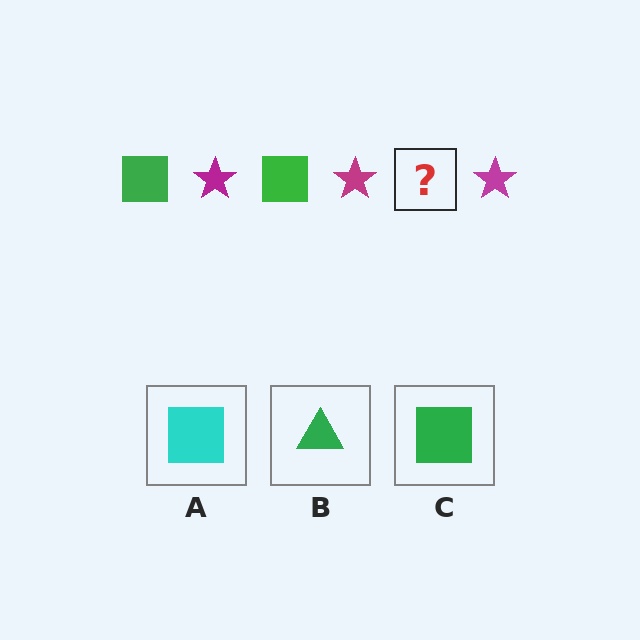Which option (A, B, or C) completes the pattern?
C.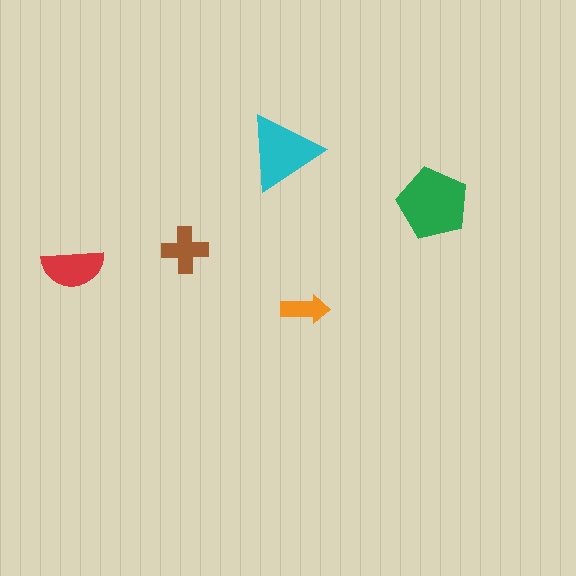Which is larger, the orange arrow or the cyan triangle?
The cyan triangle.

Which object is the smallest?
The orange arrow.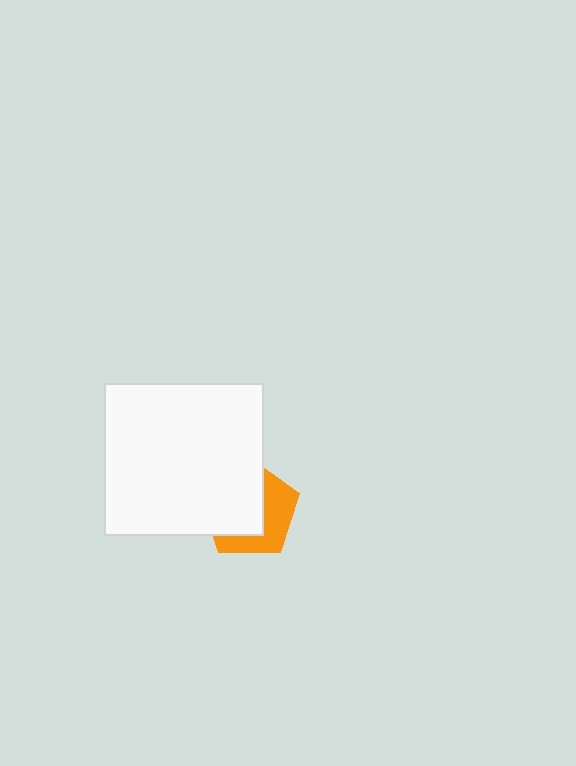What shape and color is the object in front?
The object in front is a white rectangle.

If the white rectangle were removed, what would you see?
You would see the complete orange pentagon.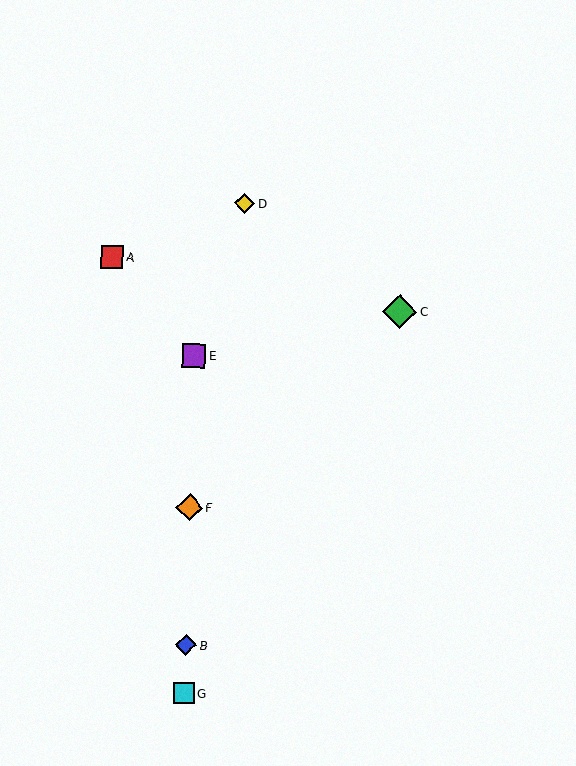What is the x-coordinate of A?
Object A is at x≈112.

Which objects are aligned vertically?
Objects B, E, F, G are aligned vertically.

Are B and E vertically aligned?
Yes, both are at x≈186.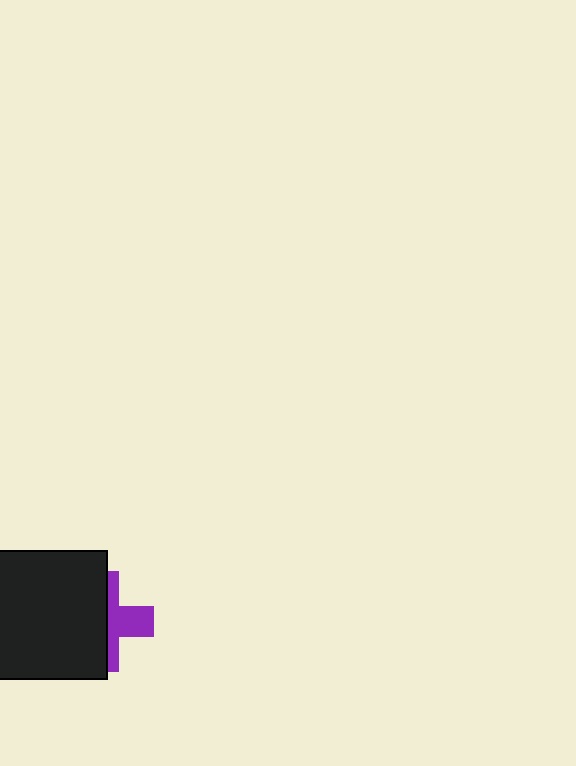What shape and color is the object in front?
The object in front is a black square.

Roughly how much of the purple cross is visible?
A small part of it is visible (roughly 43%).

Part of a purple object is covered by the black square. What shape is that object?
It is a cross.